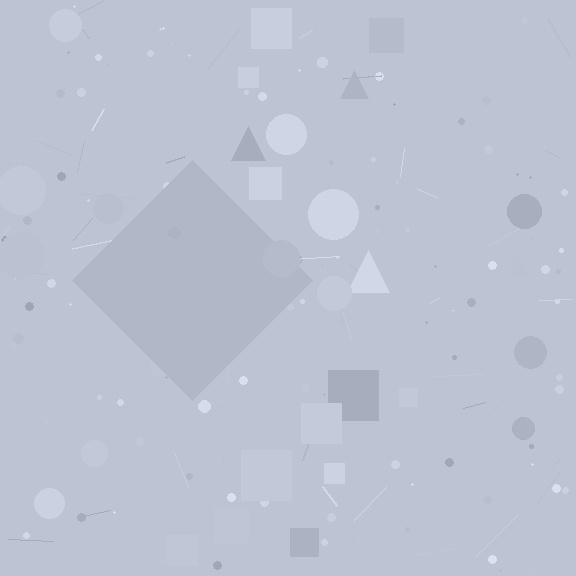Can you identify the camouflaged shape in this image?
The camouflaged shape is a diamond.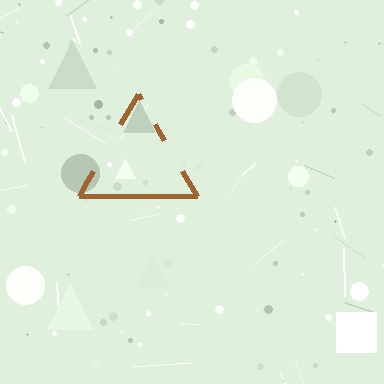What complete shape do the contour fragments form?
The contour fragments form a triangle.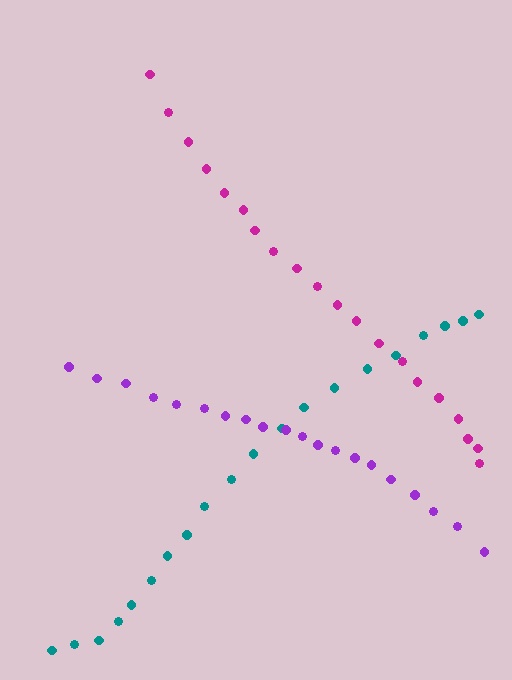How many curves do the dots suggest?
There are 3 distinct paths.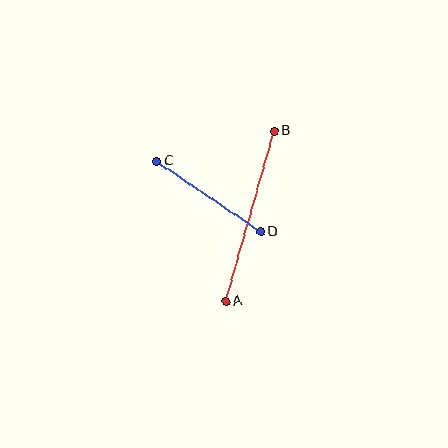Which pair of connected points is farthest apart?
Points A and B are farthest apart.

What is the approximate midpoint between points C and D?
The midpoint is at approximately (209, 196) pixels.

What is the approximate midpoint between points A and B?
The midpoint is at approximately (250, 216) pixels.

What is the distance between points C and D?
The distance is approximately 125 pixels.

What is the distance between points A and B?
The distance is approximately 177 pixels.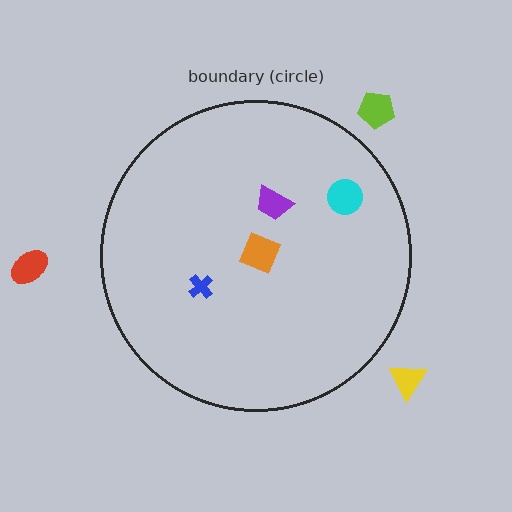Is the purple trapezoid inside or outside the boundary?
Inside.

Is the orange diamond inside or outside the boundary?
Inside.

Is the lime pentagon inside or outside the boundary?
Outside.